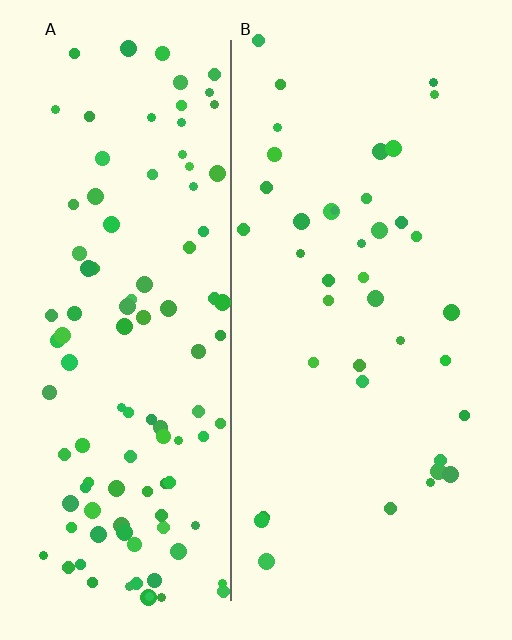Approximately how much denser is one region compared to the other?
Approximately 2.8× — region A over region B.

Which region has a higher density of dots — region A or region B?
A (the left).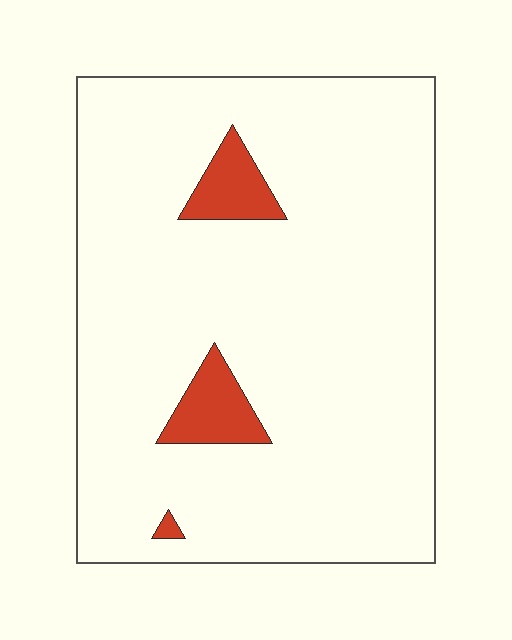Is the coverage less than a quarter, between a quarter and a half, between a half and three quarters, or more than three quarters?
Less than a quarter.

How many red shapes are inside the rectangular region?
3.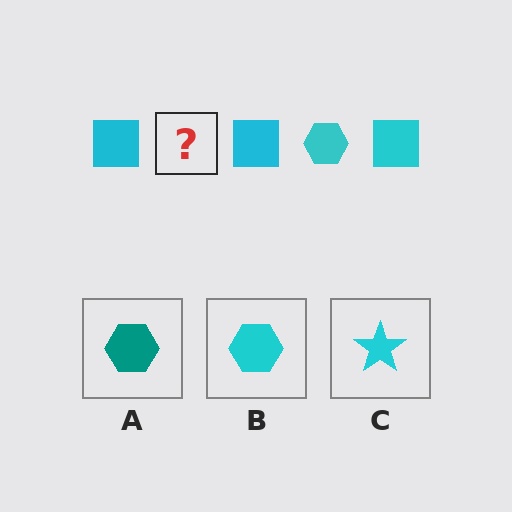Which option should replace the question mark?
Option B.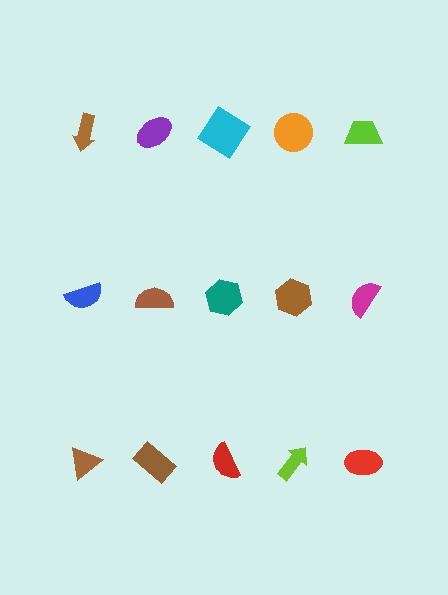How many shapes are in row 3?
5 shapes.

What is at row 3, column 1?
A brown triangle.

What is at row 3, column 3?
A red semicircle.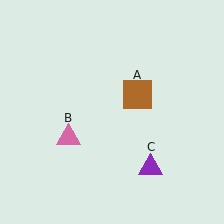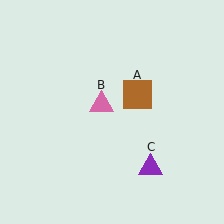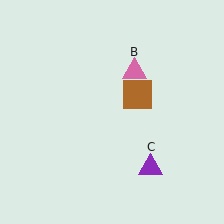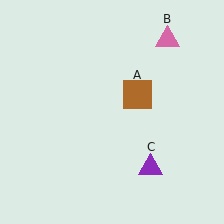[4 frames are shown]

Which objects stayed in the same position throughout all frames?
Brown square (object A) and purple triangle (object C) remained stationary.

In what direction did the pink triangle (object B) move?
The pink triangle (object B) moved up and to the right.